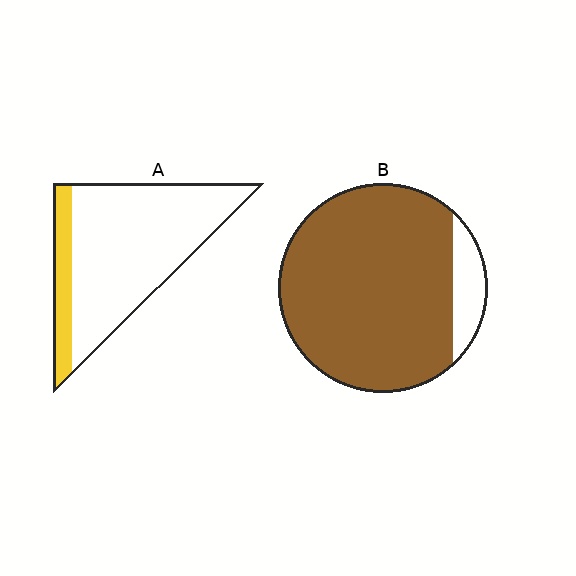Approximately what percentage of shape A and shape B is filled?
A is approximately 15% and B is approximately 90%.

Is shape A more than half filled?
No.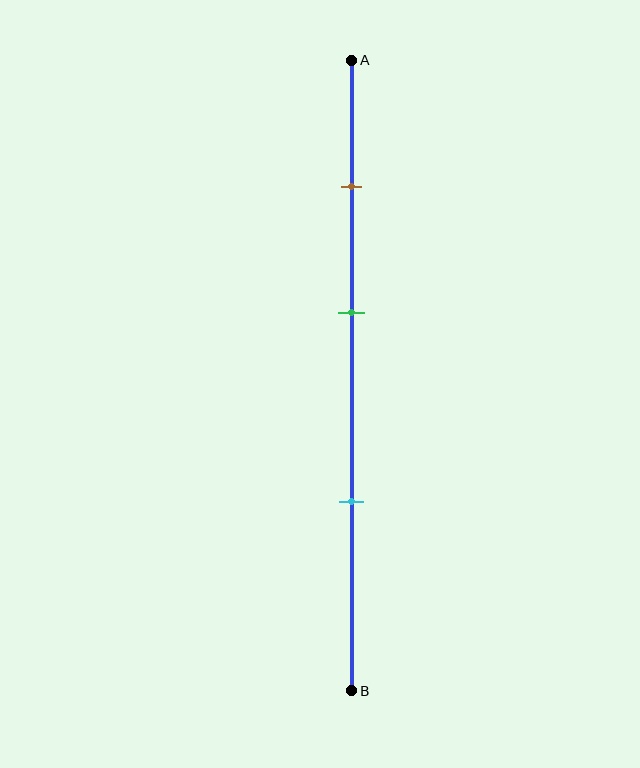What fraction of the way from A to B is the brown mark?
The brown mark is approximately 20% (0.2) of the way from A to B.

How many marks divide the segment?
There are 3 marks dividing the segment.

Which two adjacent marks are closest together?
The brown and green marks are the closest adjacent pair.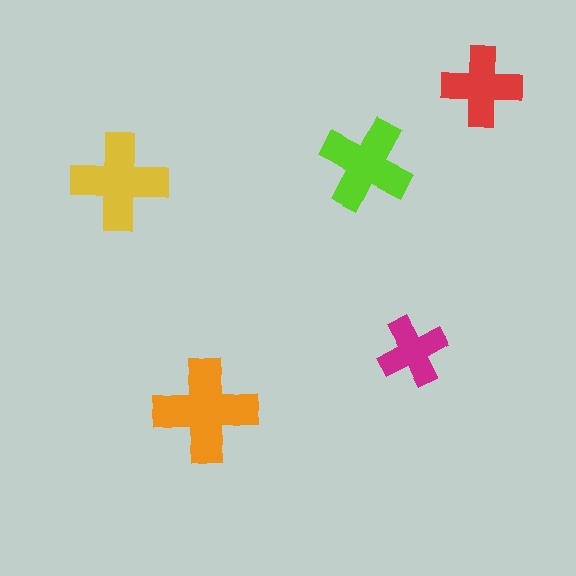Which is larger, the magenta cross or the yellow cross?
The yellow one.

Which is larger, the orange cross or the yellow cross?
The orange one.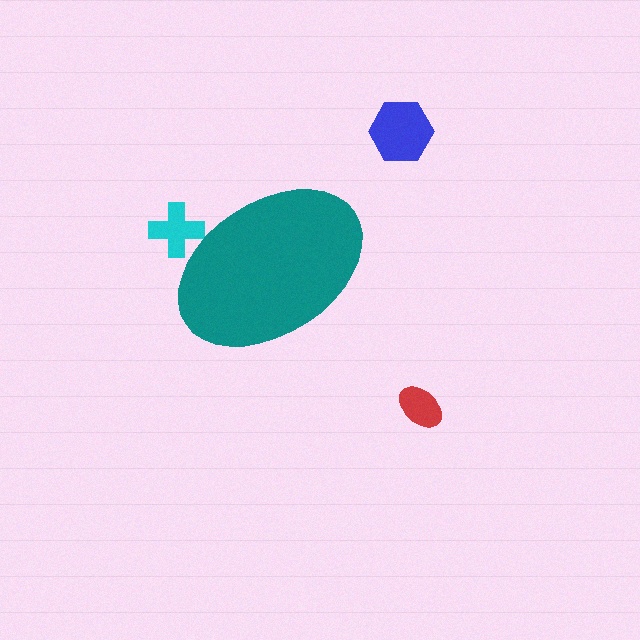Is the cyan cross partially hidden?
Yes, the cyan cross is partially hidden behind the teal ellipse.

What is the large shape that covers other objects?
A teal ellipse.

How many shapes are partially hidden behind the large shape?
1 shape is partially hidden.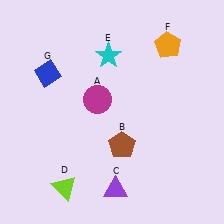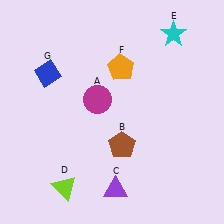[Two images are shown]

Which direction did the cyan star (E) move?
The cyan star (E) moved right.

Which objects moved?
The objects that moved are: the cyan star (E), the orange pentagon (F).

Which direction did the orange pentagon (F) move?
The orange pentagon (F) moved left.